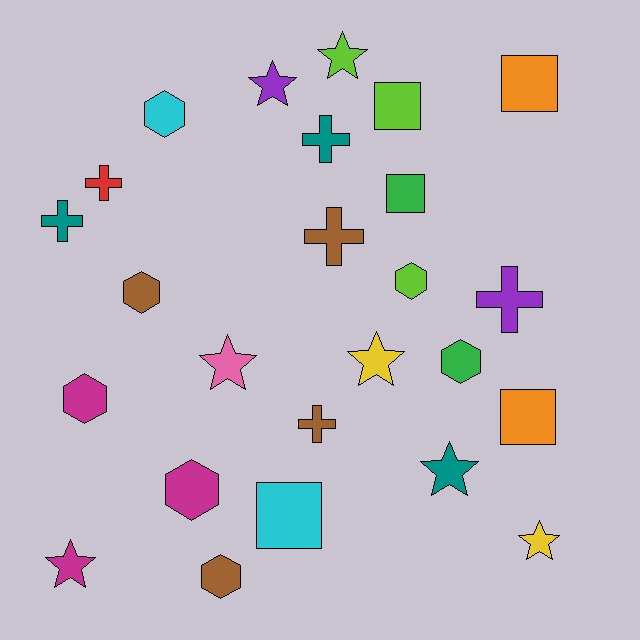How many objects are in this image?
There are 25 objects.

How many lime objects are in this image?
There are 3 lime objects.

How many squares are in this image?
There are 5 squares.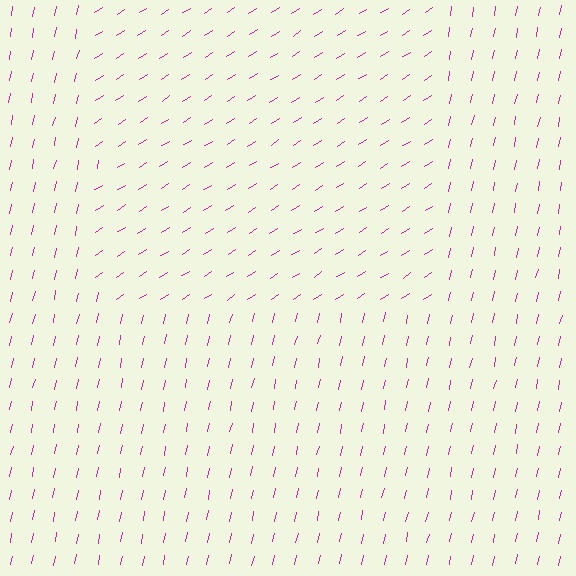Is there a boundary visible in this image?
Yes, there is a texture boundary formed by a change in line orientation.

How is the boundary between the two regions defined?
The boundary is defined purely by a change in line orientation (approximately 45 degrees difference). All lines are the same color and thickness.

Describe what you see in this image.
The image is filled with small magenta line segments. A rectangle region in the image has lines oriented differently from the surrounding lines, creating a visible texture boundary.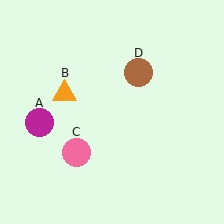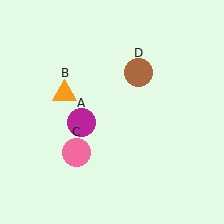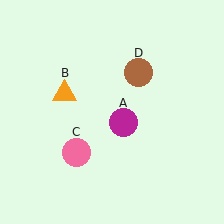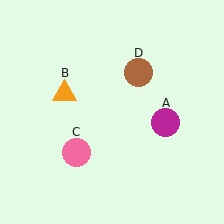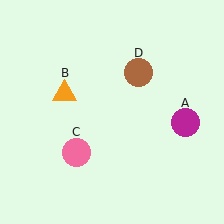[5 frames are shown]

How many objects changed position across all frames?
1 object changed position: magenta circle (object A).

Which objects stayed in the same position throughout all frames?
Orange triangle (object B) and pink circle (object C) and brown circle (object D) remained stationary.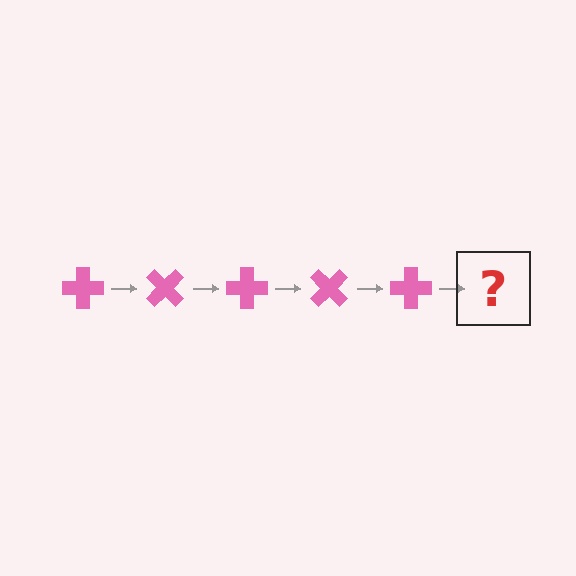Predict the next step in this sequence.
The next step is a pink cross rotated 225 degrees.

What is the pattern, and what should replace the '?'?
The pattern is that the cross rotates 45 degrees each step. The '?' should be a pink cross rotated 225 degrees.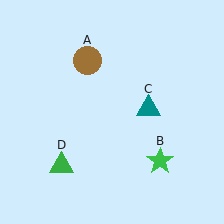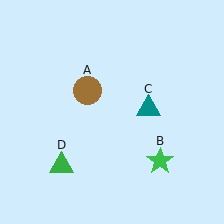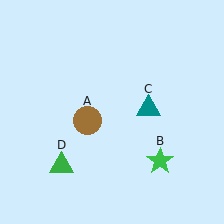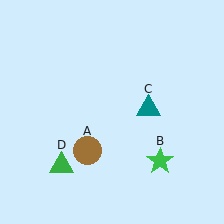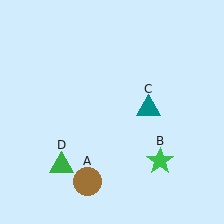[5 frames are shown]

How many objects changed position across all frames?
1 object changed position: brown circle (object A).